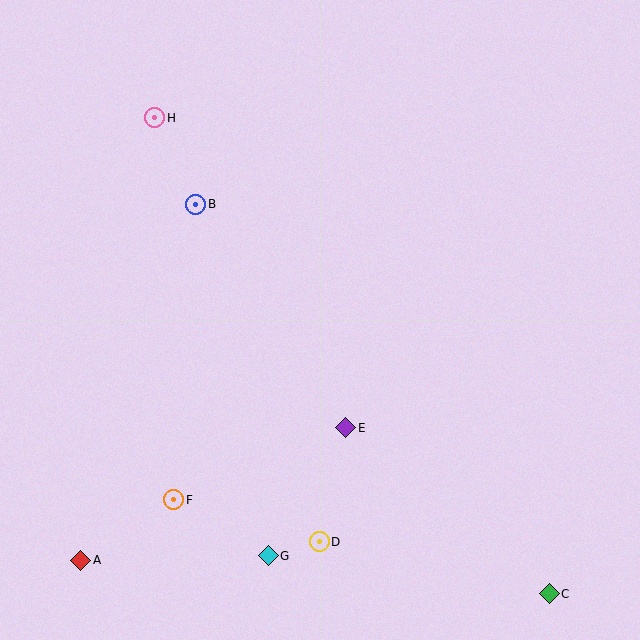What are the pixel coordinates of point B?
Point B is at (196, 204).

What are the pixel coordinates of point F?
Point F is at (174, 500).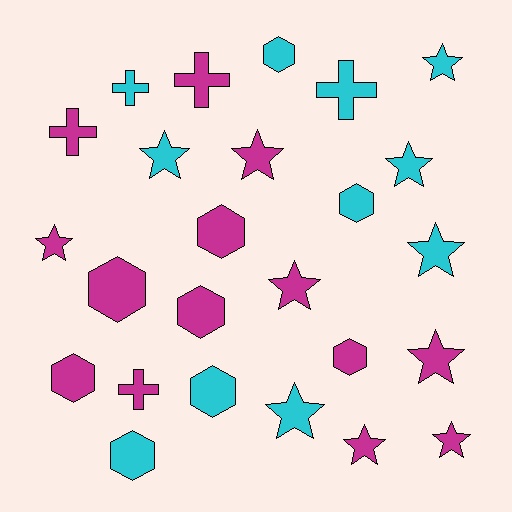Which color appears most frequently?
Magenta, with 14 objects.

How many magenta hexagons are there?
There are 5 magenta hexagons.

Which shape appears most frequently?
Star, with 11 objects.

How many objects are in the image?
There are 25 objects.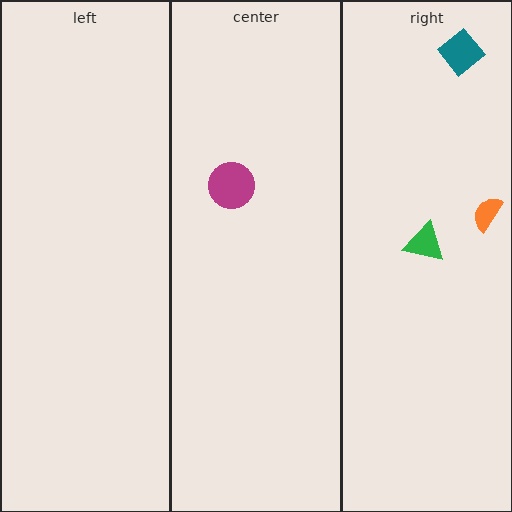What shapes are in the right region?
The orange semicircle, the teal diamond, the green triangle.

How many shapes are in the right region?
3.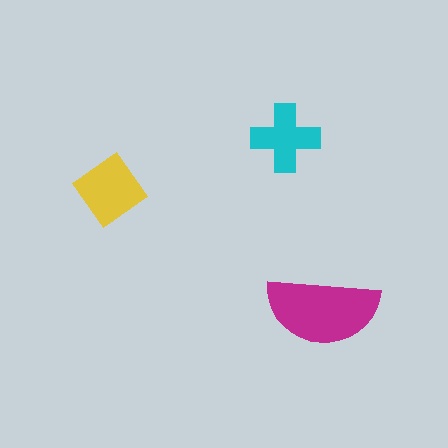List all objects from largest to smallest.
The magenta semicircle, the yellow diamond, the cyan cross.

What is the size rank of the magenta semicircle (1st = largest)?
1st.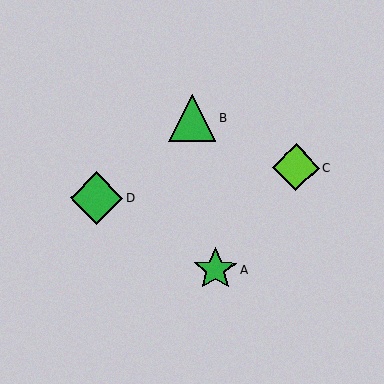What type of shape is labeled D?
Shape D is a green diamond.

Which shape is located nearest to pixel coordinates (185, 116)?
The green triangle (labeled B) at (192, 118) is nearest to that location.